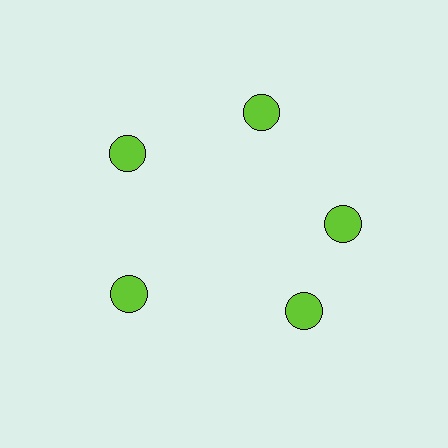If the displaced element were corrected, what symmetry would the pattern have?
It would have 5-fold rotational symmetry — the pattern would map onto itself every 72 degrees.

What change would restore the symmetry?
The symmetry would be restored by rotating it back into even spacing with its neighbors so that all 5 circles sit at equal angles and equal distance from the center.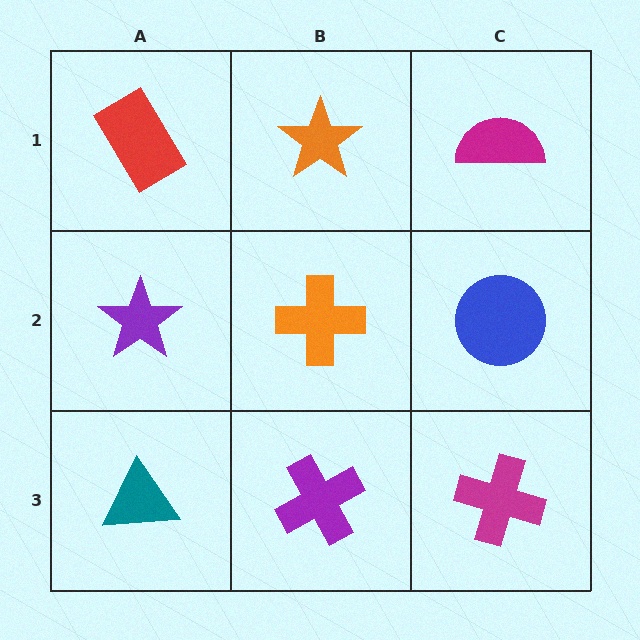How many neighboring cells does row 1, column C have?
2.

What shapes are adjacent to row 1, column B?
An orange cross (row 2, column B), a red rectangle (row 1, column A), a magenta semicircle (row 1, column C).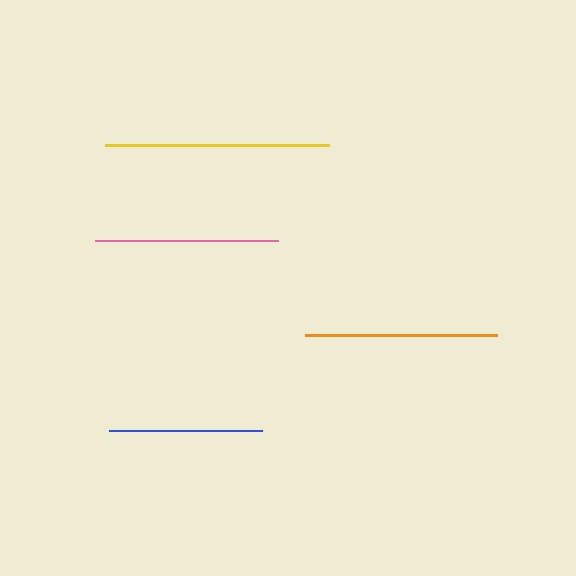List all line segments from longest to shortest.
From longest to shortest: yellow, orange, pink, blue.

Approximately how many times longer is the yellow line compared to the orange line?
The yellow line is approximately 1.2 times the length of the orange line.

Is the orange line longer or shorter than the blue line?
The orange line is longer than the blue line.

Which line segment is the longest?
The yellow line is the longest at approximately 224 pixels.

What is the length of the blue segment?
The blue segment is approximately 153 pixels long.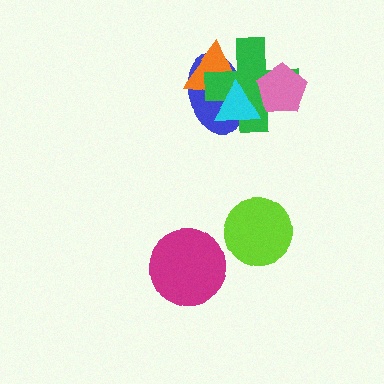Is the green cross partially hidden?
Yes, it is partially covered by another shape.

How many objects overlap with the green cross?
4 objects overlap with the green cross.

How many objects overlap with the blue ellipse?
3 objects overlap with the blue ellipse.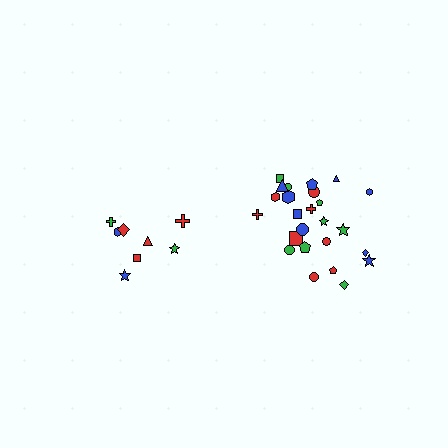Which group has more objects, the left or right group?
The right group.